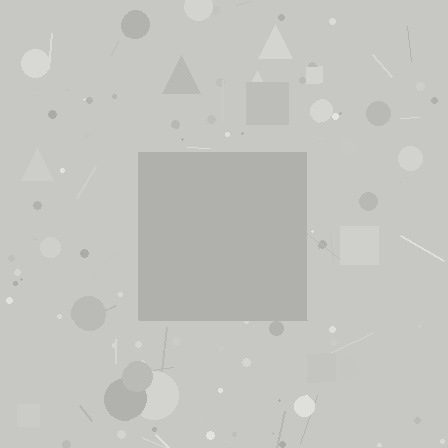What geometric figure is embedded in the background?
A square is embedded in the background.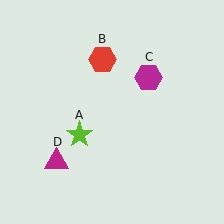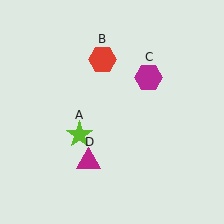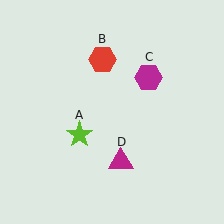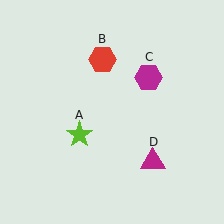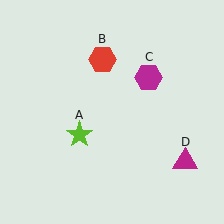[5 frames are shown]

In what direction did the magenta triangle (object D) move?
The magenta triangle (object D) moved right.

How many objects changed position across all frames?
1 object changed position: magenta triangle (object D).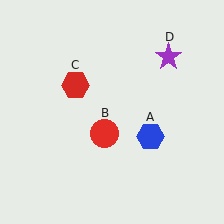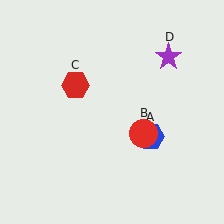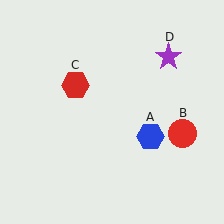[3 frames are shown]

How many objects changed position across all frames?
1 object changed position: red circle (object B).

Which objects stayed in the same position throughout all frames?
Blue hexagon (object A) and red hexagon (object C) and purple star (object D) remained stationary.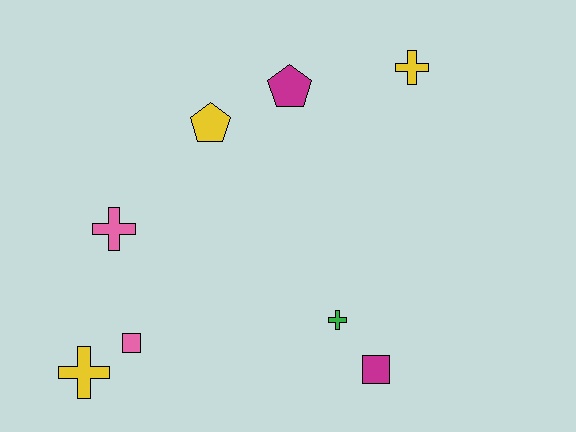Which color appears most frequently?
Yellow, with 3 objects.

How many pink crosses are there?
There is 1 pink cross.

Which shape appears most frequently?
Cross, with 4 objects.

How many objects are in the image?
There are 8 objects.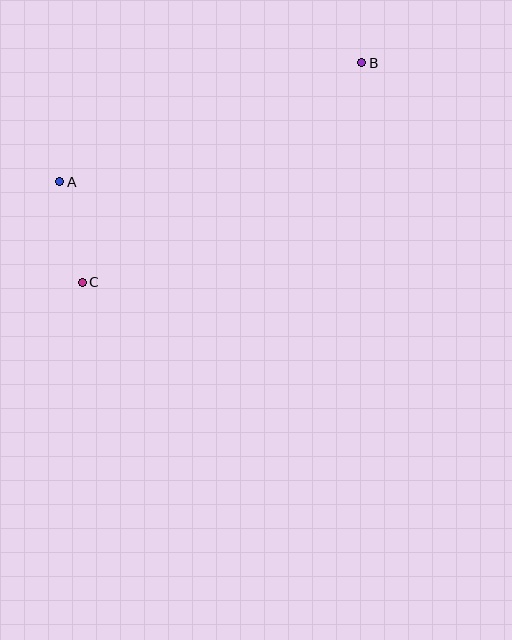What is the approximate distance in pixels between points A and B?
The distance between A and B is approximately 325 pixels.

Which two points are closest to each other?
Points A and C are closest to each other.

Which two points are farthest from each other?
Points B and C are farthest from each other.